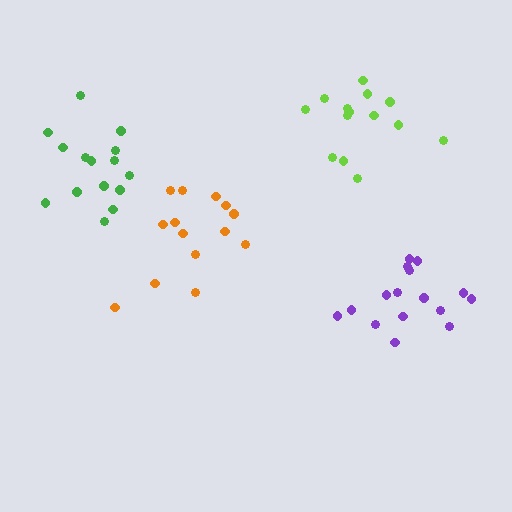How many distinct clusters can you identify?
There are 4 distinct clusters.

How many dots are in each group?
Group 1: 14 dots, Group 2: 16 dots, Group 3: 15 dots, Group 4: 14 dots (59 total).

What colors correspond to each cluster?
The clusters are colored: orange, purple, green, lime.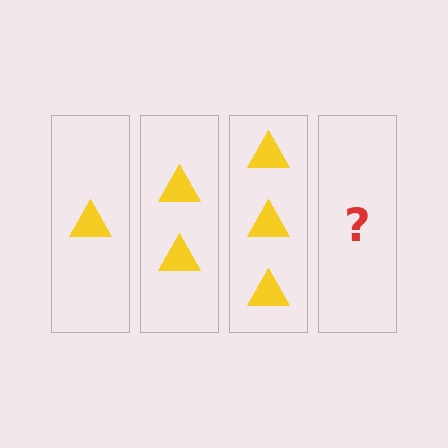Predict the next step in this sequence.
The next step is 4 triangles.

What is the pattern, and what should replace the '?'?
The pattern is that each step adds one more triangle. The '?' should be 4 triangles.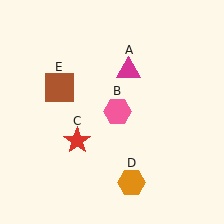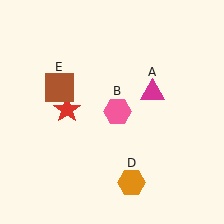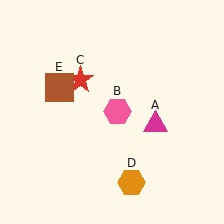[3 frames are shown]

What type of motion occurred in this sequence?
The magenta triangle (object A), red star (object C) rotated clockwise around the center of the scene.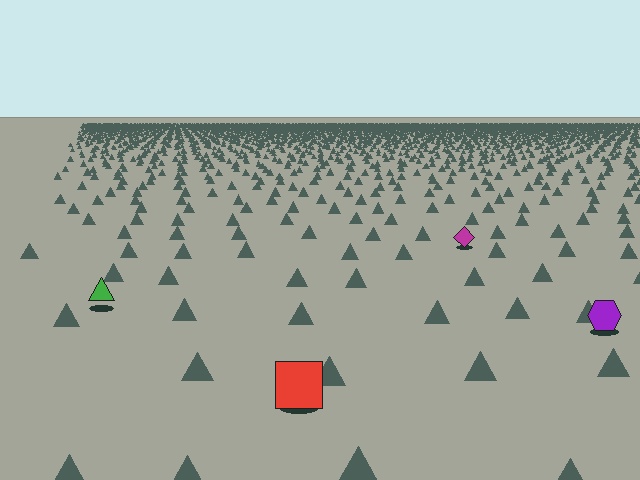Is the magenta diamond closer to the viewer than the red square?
No. The red square is closer — you can tell from the texture gradient: the ground texture is coarser near it.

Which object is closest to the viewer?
The red square is closest. The texture marks near it are larger and more spread out.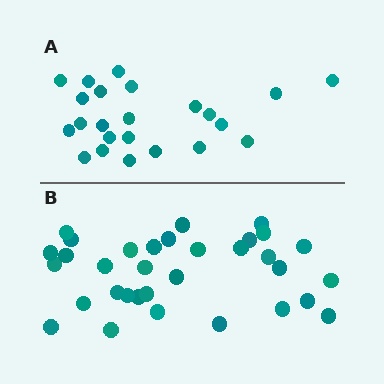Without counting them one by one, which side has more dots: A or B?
Region B (the bottom region) has more dots.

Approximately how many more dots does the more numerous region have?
Region B has roughly 10 or so more dots than region A.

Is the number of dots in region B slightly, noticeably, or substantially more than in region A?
Region B has noticeably more, but not dramatically so. The ratio is roughly 1.4 to 1.